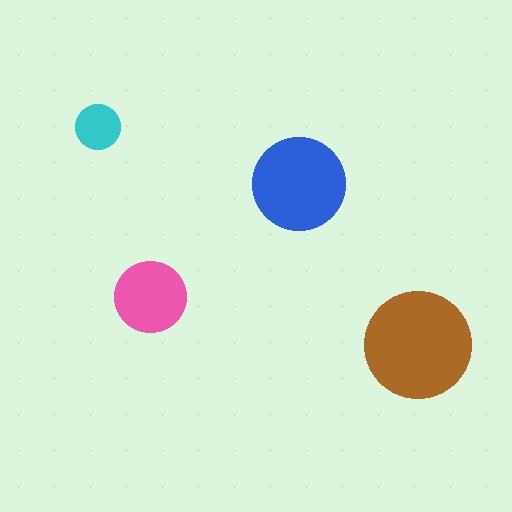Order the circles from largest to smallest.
the brown one, the blue one, the pink one, the cyan one.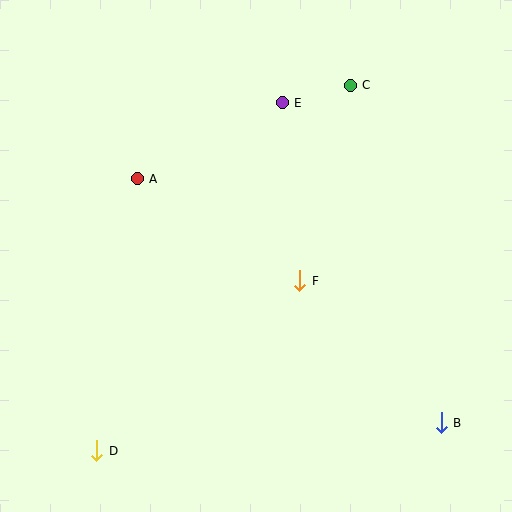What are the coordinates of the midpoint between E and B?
The midpoint between E and B is at (362, 263).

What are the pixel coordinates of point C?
Point C is at (350, 85).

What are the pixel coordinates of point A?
Point A is at (137, 179).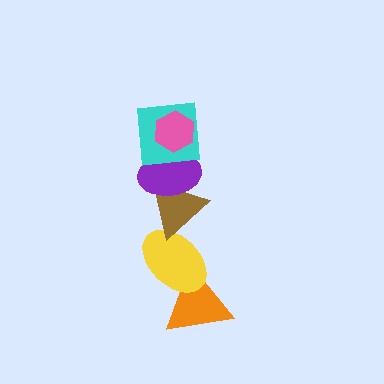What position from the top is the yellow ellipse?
The yellow ellipse is 5th from the top.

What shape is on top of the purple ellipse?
The cyan square is on top of the purple ellipse.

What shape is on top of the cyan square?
The pink hexagon is on top of the cyan square.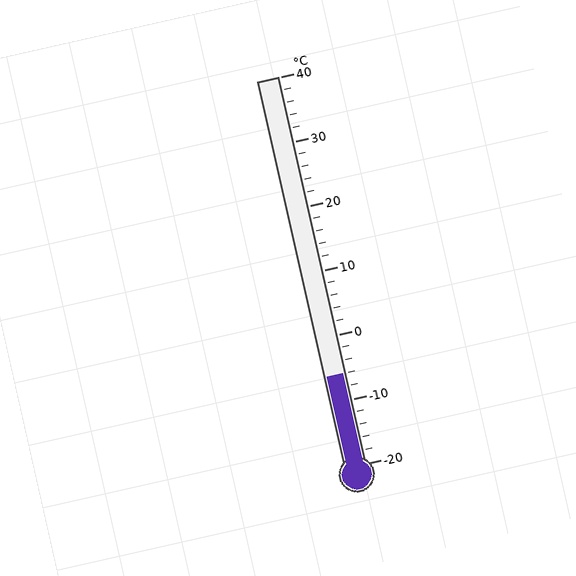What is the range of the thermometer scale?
The thermometer scale ranges from -20°C to 40°C.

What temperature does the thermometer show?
The thermometer shows approximately -6°C.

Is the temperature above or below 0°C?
The temperature is below 0°C.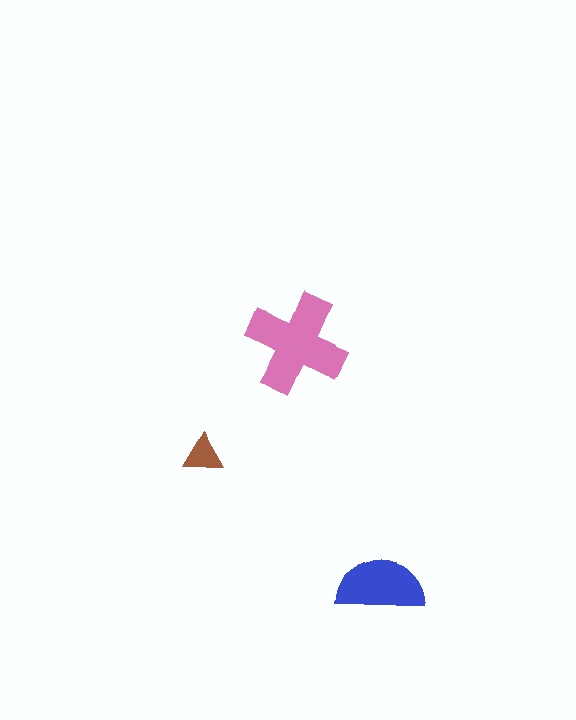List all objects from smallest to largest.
The brown triangle, the blue semicircle, the pink cross.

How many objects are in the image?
There are 3 objects in the image.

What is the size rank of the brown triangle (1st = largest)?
3rd.